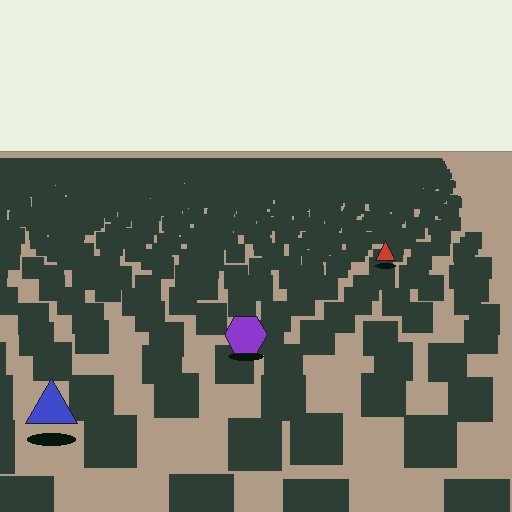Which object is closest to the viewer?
The blue triangle is closest. The texture marks near it are larger and more spread out.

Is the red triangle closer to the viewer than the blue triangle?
No. The blue triangle is closer — you can tell from the texture gradient: the ground texture is coarser near it.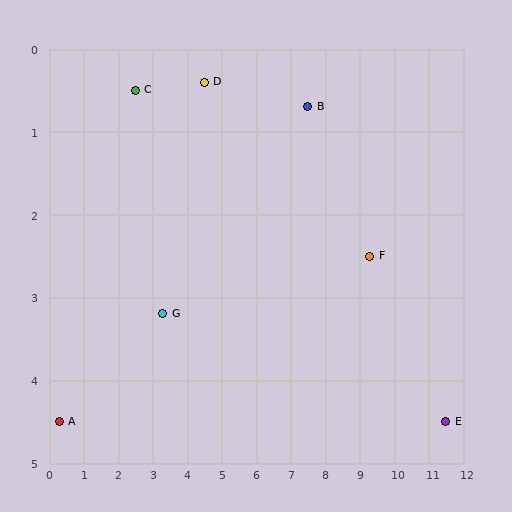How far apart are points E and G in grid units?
Points E and G are about 8.3 grid units apart.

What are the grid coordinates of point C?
Point C is at approximately (2.5, 0.5).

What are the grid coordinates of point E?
Point E is at approximately (11.5, 4.5).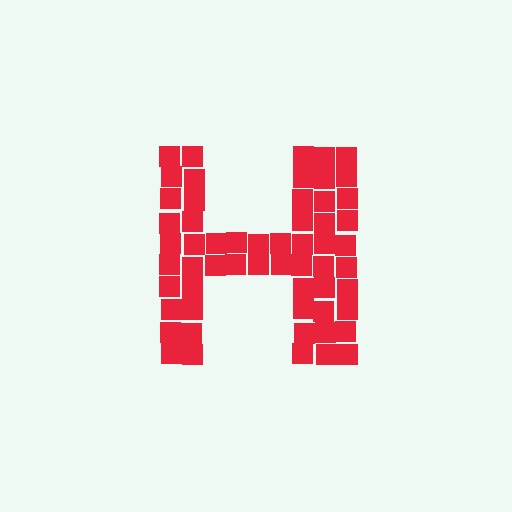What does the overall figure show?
The overall figure shows the letter H.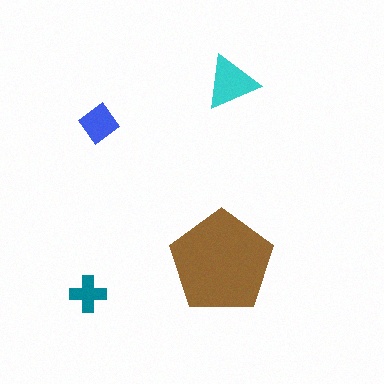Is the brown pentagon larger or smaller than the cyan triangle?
Larger.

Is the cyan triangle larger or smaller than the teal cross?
Larger.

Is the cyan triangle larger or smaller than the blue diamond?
Larger.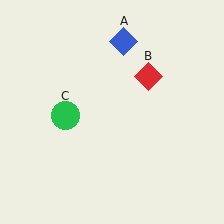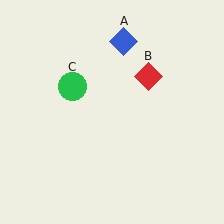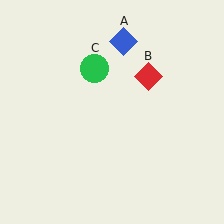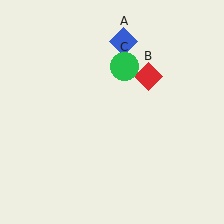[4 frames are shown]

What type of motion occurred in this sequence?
The green circle (object C) rotated clockwise around the center of the scene.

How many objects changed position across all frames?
1 object changed position: green circle (object C).